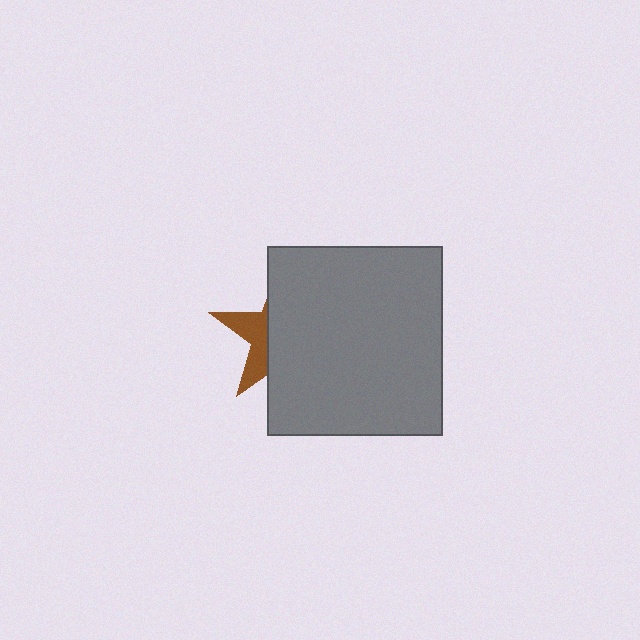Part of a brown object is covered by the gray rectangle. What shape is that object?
It is a star.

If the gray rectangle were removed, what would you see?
You would see the complete brown star.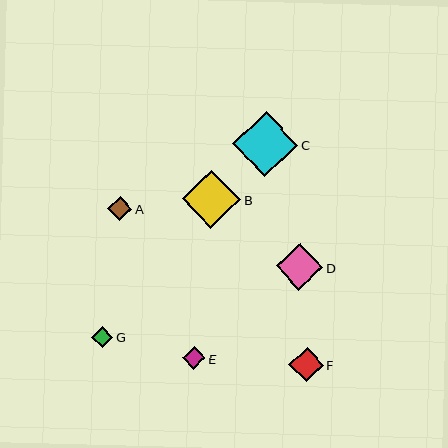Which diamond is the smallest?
Diamond G is the smallest with a size of approximately 21 pixels.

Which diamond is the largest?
Diamond C is the largest with a size of approximately 65 pixels.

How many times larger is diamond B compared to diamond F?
Diamond B is approximately 1.7 times the size of diamond F.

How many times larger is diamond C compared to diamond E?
Diamond C is approximately 2.9 times the size of diamond E.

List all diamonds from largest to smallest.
From largest to smallest: C, B, D, F, A, E, G.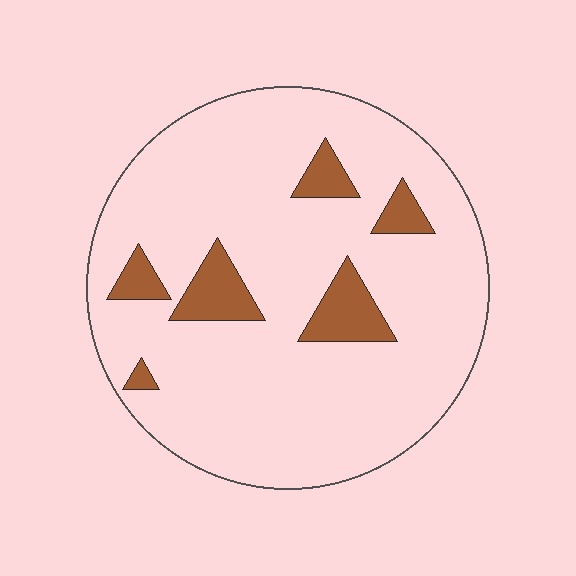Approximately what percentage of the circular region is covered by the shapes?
Approximately 10%.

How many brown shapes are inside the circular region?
6.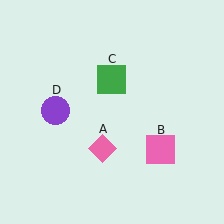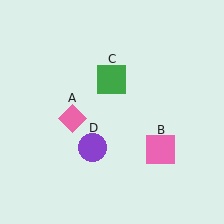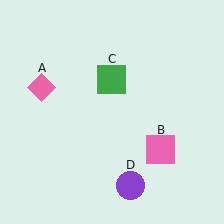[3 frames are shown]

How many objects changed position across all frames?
2 objects changed position: pink diamond (object A), purple circle (object D).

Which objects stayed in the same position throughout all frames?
Pink square (object B) and green square (object C) remained stationary.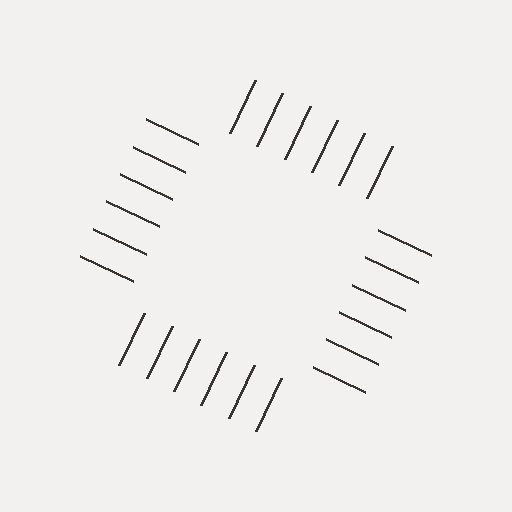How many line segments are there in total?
24 — 6 along each of the 4 edges.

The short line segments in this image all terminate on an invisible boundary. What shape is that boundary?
An illusory square — the line segments terminate on its edges but no continuous stroke is drawn.